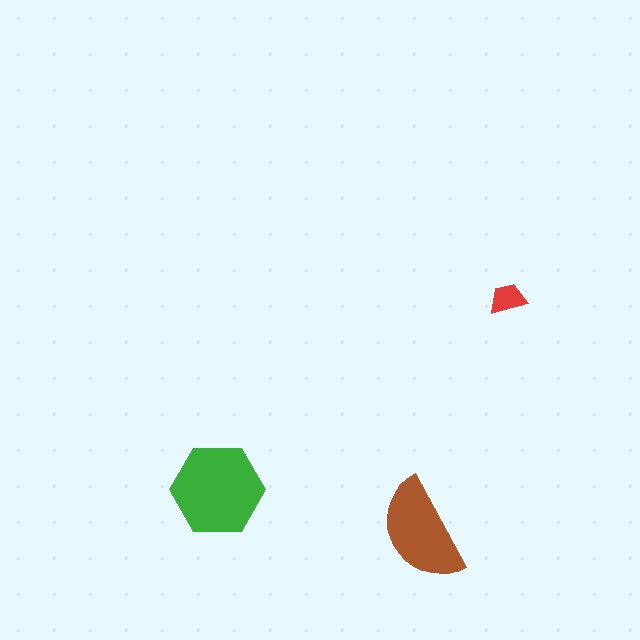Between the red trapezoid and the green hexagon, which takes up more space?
The green hexagon.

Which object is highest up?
The red trapezoid is topmost.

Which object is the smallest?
The red trapezoid.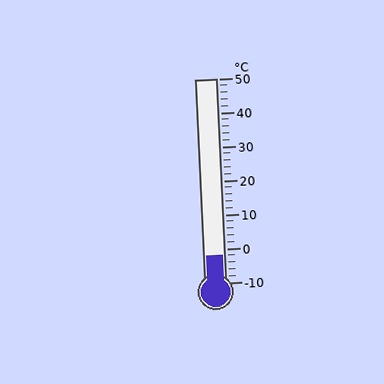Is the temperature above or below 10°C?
The temperature is below 10°C.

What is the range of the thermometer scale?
The thermometer scale ranges from -10°C to 50°C.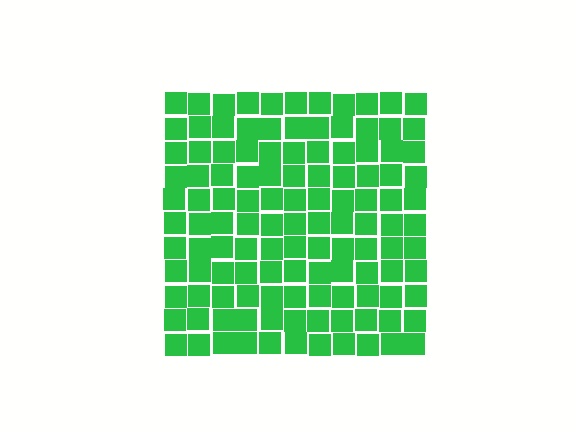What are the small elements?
The small elements are squares.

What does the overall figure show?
The overall figure shows a square.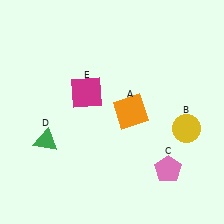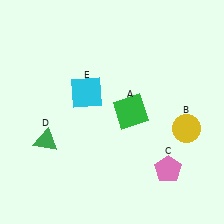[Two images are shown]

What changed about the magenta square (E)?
In Image 1, E is magenta. In Image 2, it changed to cyan.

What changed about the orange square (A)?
In Image 1, A is orange. In Image 2, it changed to green.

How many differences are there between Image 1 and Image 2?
There are 2 differences between the two images.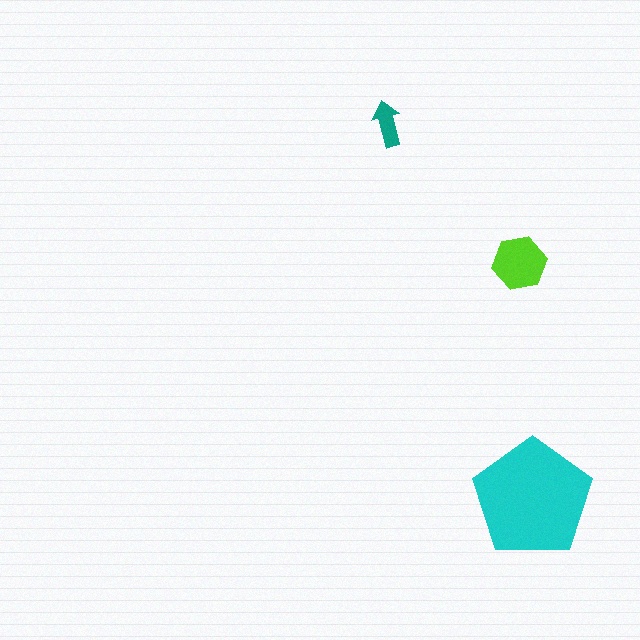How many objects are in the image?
There are 3 objects in the image.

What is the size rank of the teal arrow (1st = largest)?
3rd.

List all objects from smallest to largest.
The teal arrow, the lime hexagon, the cyan pentagon.